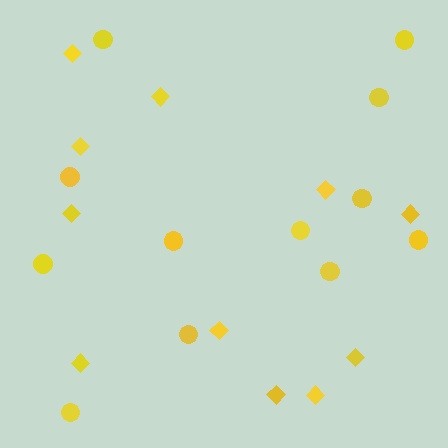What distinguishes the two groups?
There are 2 groups: one group of circles (12) and one group of diamonds (11).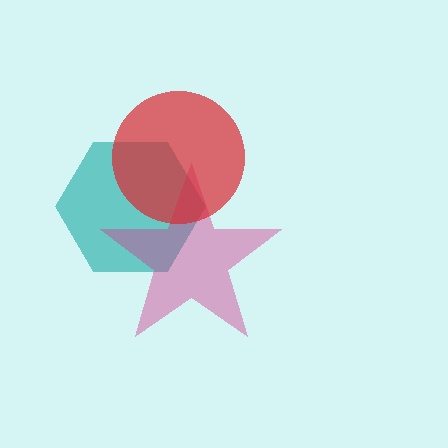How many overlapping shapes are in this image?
There are 3 overlapping shapes in the image.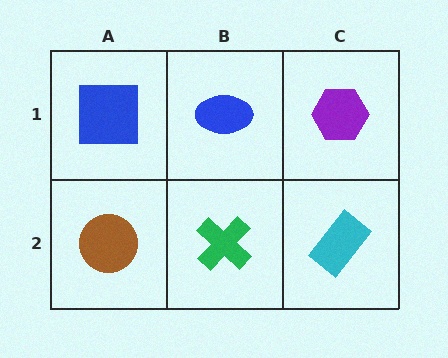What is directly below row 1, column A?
A brown circle.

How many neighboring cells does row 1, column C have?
2.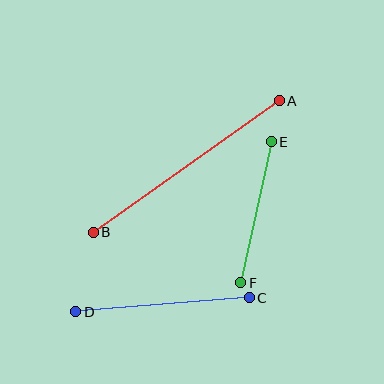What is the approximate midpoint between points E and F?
The midpoint is at approximately (256, 212) pixels.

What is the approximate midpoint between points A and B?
The midpoint is at approximately (186, 166) pixels.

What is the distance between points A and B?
The distance is approximately 228 pixels.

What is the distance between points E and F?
The distance is approximately 144 pixels.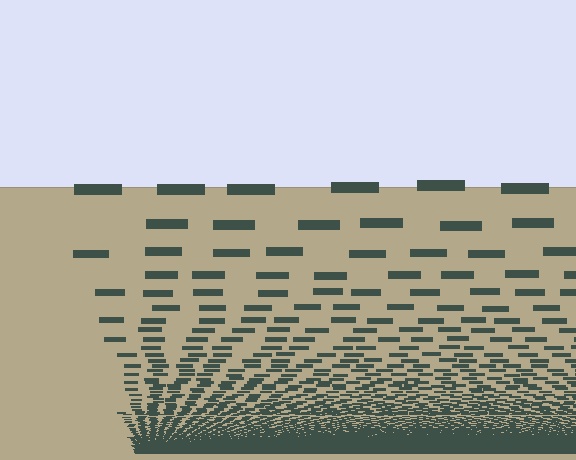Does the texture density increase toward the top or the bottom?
Density increases toward the bottom.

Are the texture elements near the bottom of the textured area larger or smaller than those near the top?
Smaller. The gradient is inverted — elements near the bottom are smaller and denser.